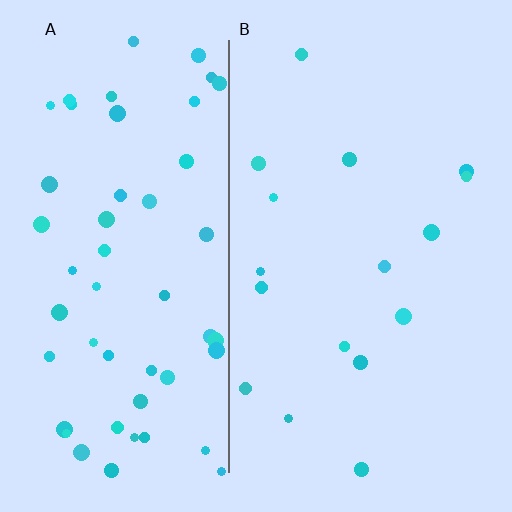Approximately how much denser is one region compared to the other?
Approximately 3.2× — region A over region B.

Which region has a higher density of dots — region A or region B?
A (the left).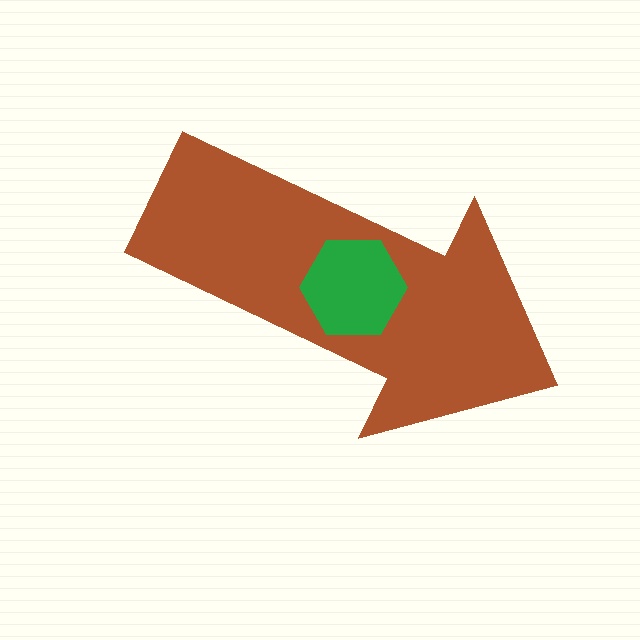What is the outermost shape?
The brown arrow.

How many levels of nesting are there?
2.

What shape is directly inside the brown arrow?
The green hexagon.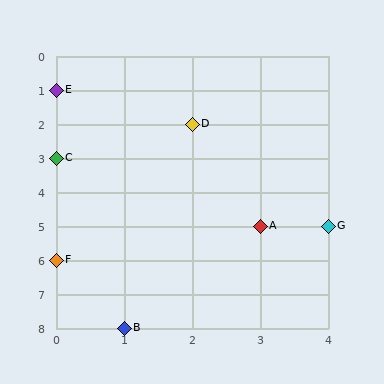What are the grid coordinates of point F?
Point F is at grid coordinates (0, 6).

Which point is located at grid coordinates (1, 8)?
Point B is at (1, 8).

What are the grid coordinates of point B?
Point B is at grid coordinates (1, 8).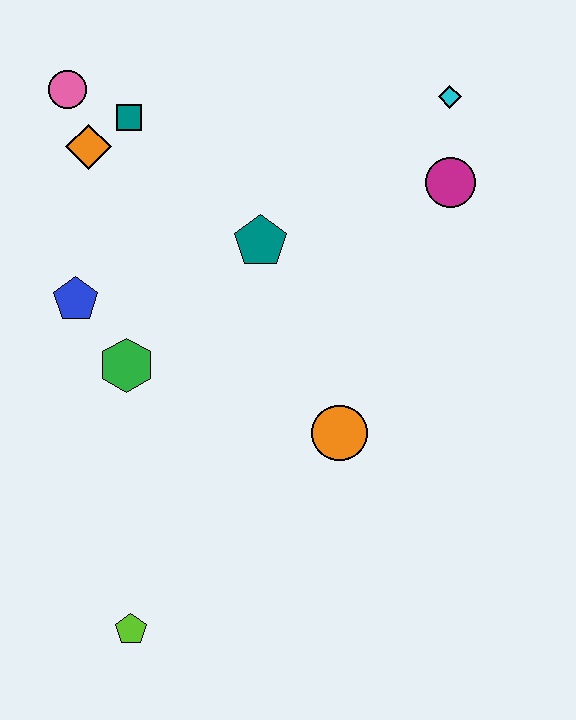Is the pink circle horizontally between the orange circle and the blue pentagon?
No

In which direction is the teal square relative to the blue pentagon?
The teal square is above the blue pentagon.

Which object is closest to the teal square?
The orange diamond is closest to the teal square.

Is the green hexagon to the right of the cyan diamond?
No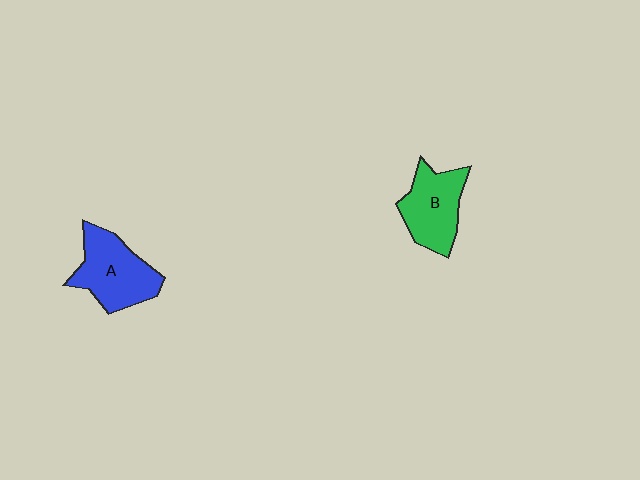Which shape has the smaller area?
Shape B (green).